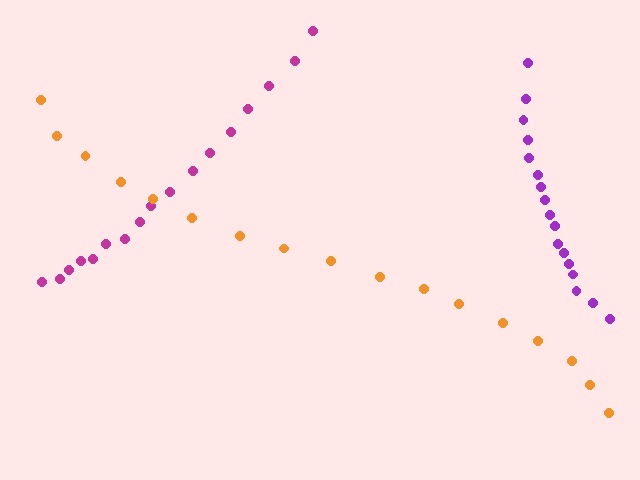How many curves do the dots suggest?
There are 3 distinct paths.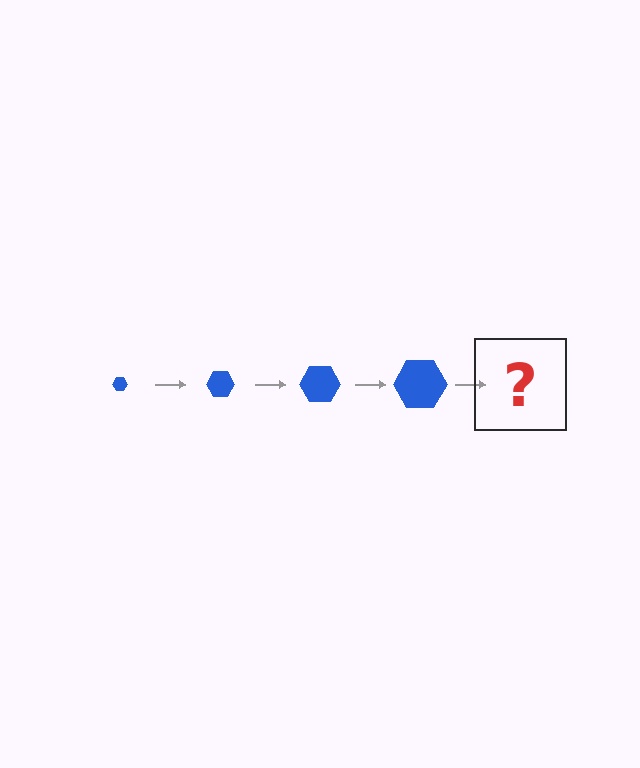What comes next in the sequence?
The next element should be a blue hexagon, larger than the previous one.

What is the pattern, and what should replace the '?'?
The pattern is that the hexagon gets progressively larger each step. The '?' should be a blue hexagon, larger than the previous one.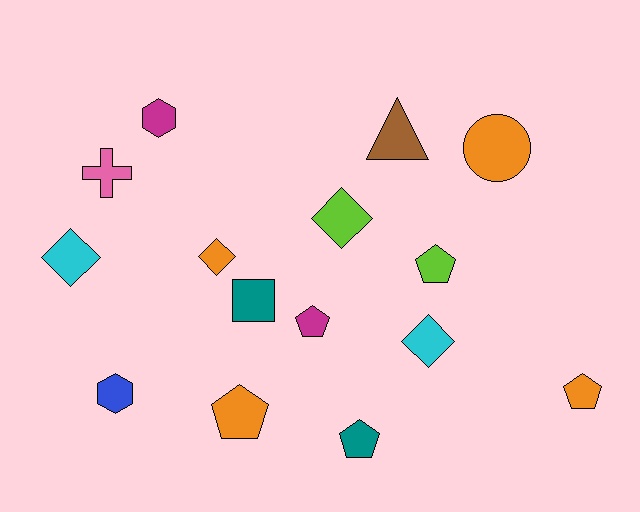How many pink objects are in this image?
There is 1 pink object.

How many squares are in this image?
There is 1 square.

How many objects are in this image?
There are 15 objects.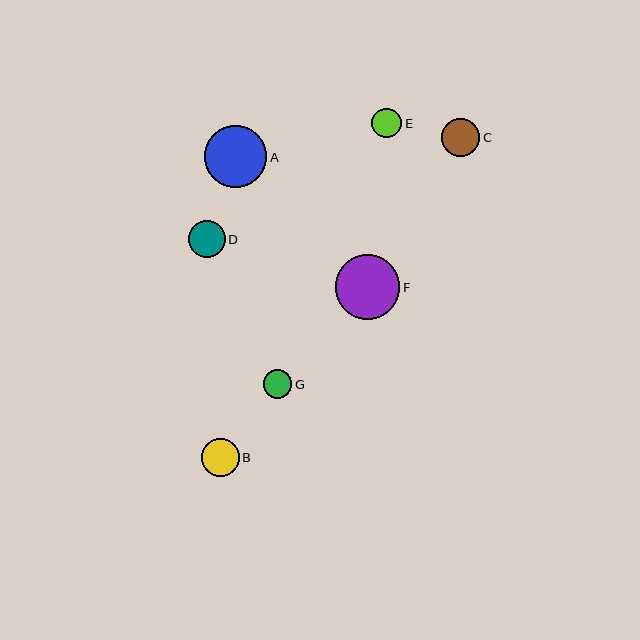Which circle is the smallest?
Circle G is the smallest with a size of approximately 29 pixels.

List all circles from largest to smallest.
From largest to smallest: F, A, B, C, D, E, G.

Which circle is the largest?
Circle F is the largest with a size of approximately 64 pixels.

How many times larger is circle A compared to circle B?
Circle A is approximately 1.6 times the size of circle B.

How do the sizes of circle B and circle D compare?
Circle B and circle D are approximately the same size.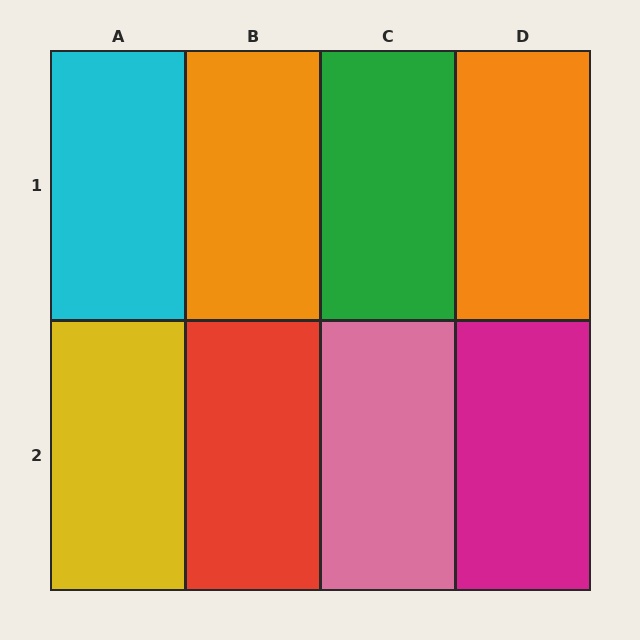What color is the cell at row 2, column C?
Pink.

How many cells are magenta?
1 cell is magenta.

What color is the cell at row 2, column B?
Red.